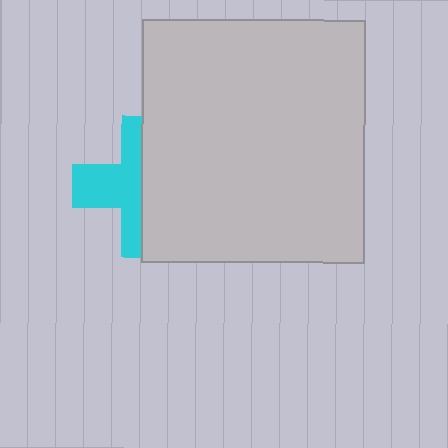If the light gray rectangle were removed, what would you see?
You would see the complete cyan cross.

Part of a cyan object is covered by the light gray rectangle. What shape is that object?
It is a cross.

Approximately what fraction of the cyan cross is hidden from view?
Roughly 51% of the cyan cross is hidden behind the light gray rectangle.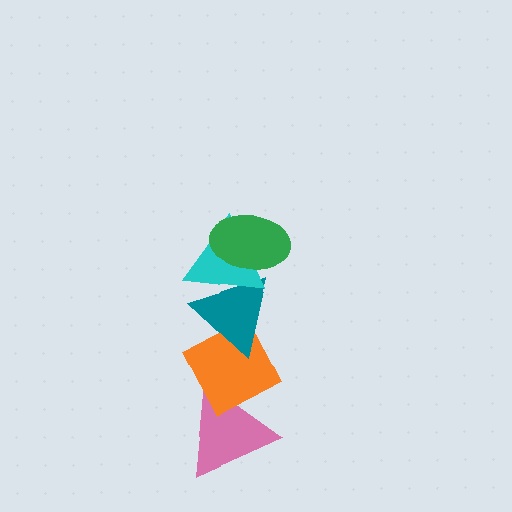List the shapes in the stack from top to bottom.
From top to bottom: the green ellipse, the cyan triangle, the teal triangle, the orange diamond, the pink triangle.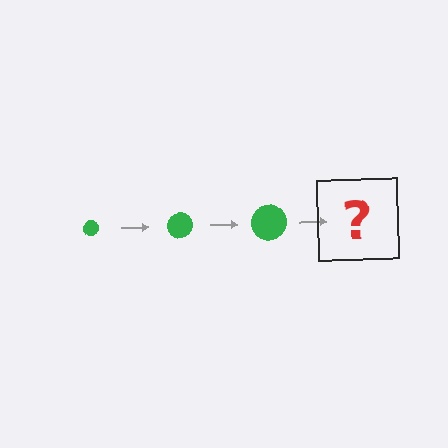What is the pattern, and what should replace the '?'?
The pattern is that the circle gets progressively larger each step. The '?' should be a green circle, larger than the previous one.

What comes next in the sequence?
The next element should be a green circle, larger than the previous one.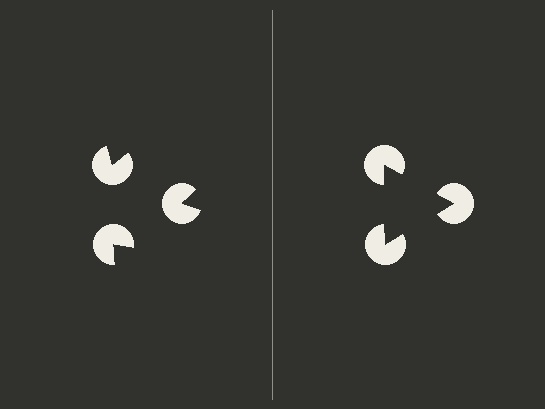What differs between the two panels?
The pac-man discs are positioned identically on both sides; only the wedge orientations differ. On the right they align to a triangle; on the left they are misaligned.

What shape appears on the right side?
An illusory triangle.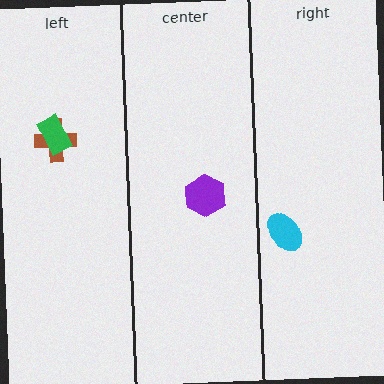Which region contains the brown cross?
The left region.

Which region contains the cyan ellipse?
The right region.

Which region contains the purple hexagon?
The center region.